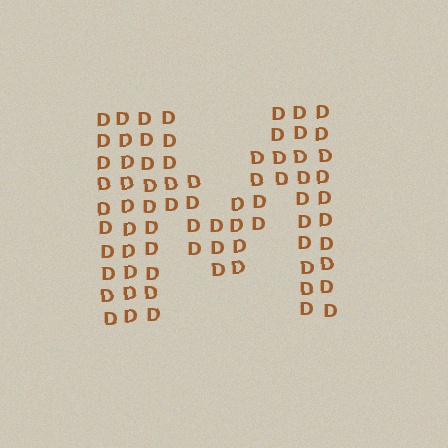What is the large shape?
The large shape is the letter M.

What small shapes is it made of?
It is made of small letter D's.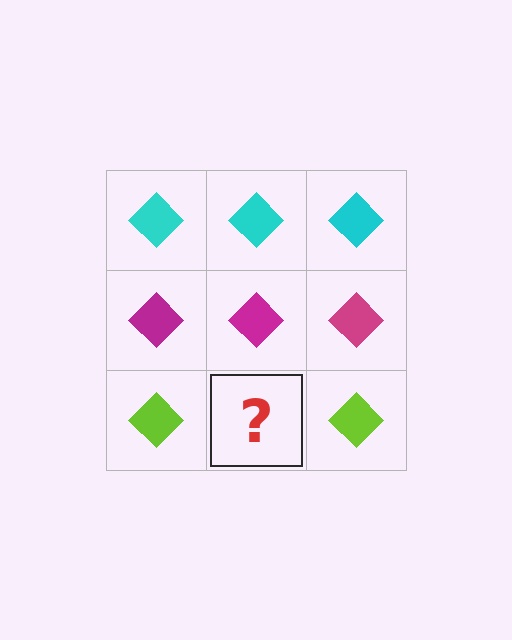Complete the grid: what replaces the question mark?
The question mark should be replaced with a lime diamond.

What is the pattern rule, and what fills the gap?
The rule is that each row has a consistent color. The gap should be filled with a lime diamond.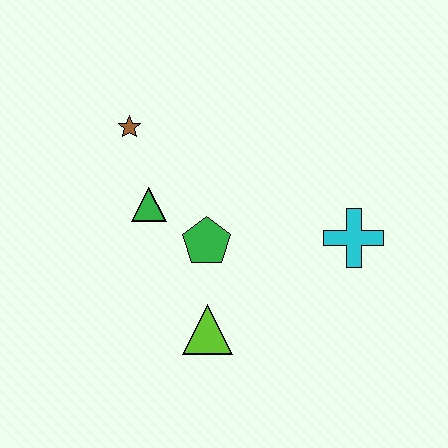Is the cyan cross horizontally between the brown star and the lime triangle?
No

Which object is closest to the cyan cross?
The green pentagon is closest to the cyan cross.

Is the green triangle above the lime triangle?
Yes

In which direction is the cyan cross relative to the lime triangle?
The cyan cross is to the right of the lime triangle.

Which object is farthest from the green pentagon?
The cyan cross is farthest from the green pentagon.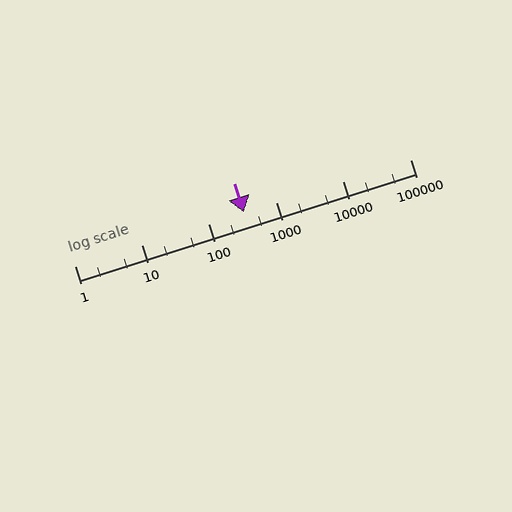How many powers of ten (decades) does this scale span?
The scale spans 5 decades, from 1 to 100000.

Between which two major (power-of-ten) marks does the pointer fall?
The pointer is between 100 and 1000.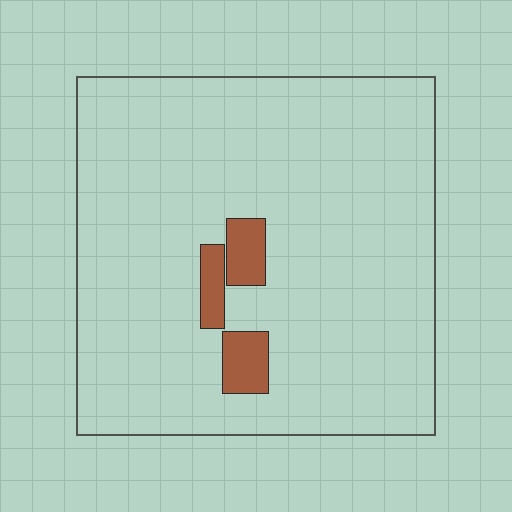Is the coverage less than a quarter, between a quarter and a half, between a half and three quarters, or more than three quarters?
Less than a quarter.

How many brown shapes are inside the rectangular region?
3.